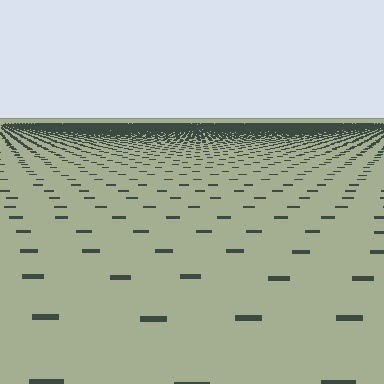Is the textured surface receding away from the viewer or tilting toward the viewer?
The surface is receding away from the viewer. Texture elements get smaller and denser toward the top.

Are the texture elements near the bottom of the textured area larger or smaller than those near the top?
Larger. Near the bottom, elements are closer to the viewer and appear at a bigger on-screen size.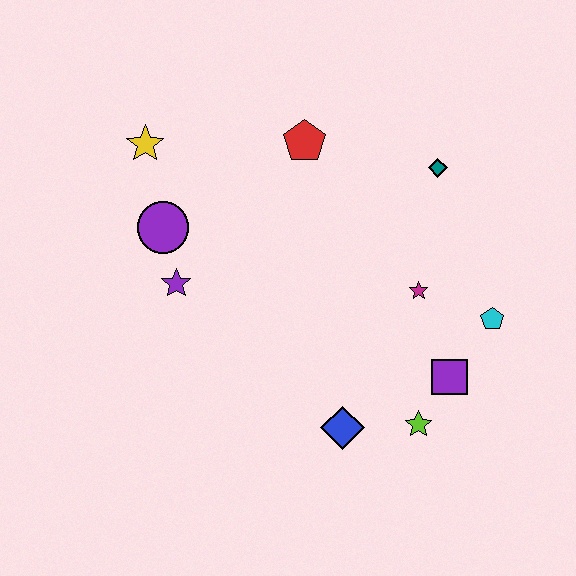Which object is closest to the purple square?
The lime star is closest to the purple square.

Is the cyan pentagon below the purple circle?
Yes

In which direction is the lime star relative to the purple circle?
The lime star is to the right of the purple circle.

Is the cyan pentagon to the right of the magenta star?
Yes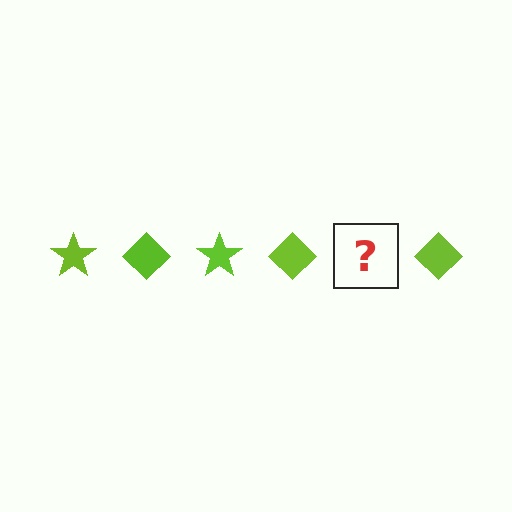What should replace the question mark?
The question mark should be replaced with a lime star.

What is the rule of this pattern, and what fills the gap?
The rule is that the pattern cycles through star, diamond shapes in lime. The gap should be filled with a lime star.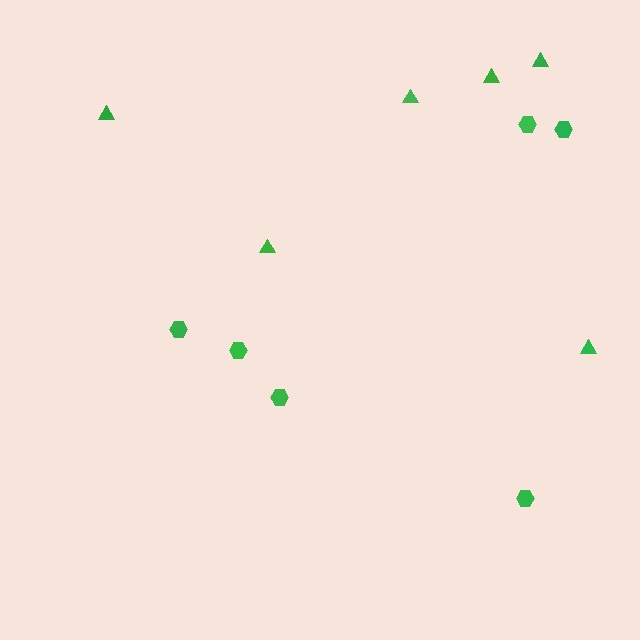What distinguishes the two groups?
There are 2 groups: one group of triangles (6) and one group of hexagons (6).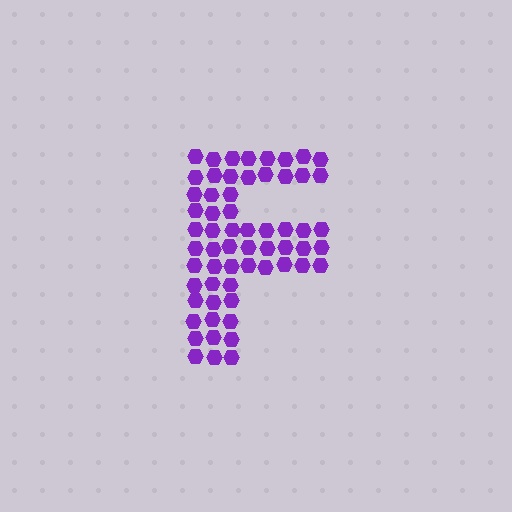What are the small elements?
The small elements are hexagons.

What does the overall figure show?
The overall figure shows the letter F.